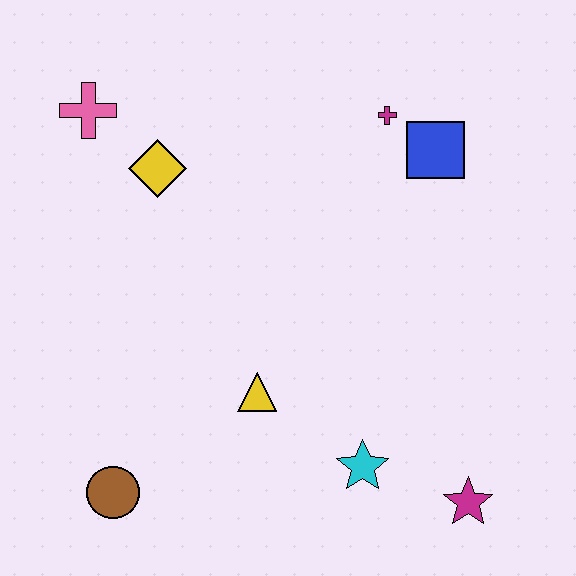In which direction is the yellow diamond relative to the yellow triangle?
The yellow diamond is above the yellow triangle.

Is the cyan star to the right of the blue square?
No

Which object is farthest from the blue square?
The brown circle is farthest from the blue square.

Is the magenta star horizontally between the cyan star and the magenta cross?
No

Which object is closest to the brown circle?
The yellow triangle is closest to the brown circle.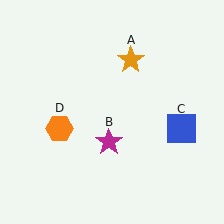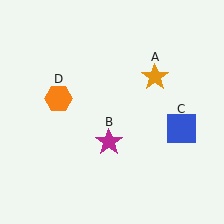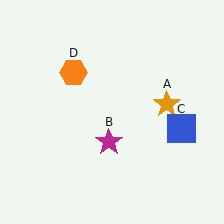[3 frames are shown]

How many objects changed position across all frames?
2 objects changed position: orange star (object A), orange hexagon (object D).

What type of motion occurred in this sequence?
The orange star (object A), orange hexagon (object D) rotated clockwise around the center of the scene.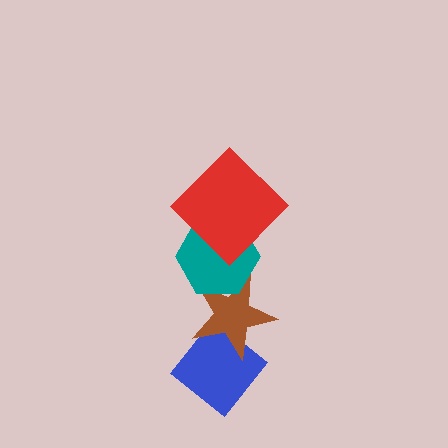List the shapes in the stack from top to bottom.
From top to bottom: the red diamond, the teal hexagon, the brown star, the blue diamond.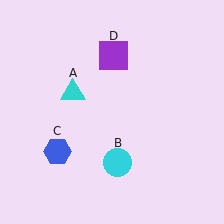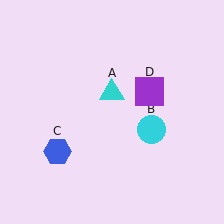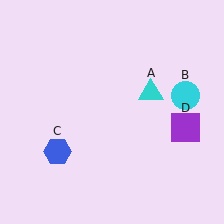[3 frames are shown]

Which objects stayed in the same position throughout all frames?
Blue hexagon (object C) remained stationary.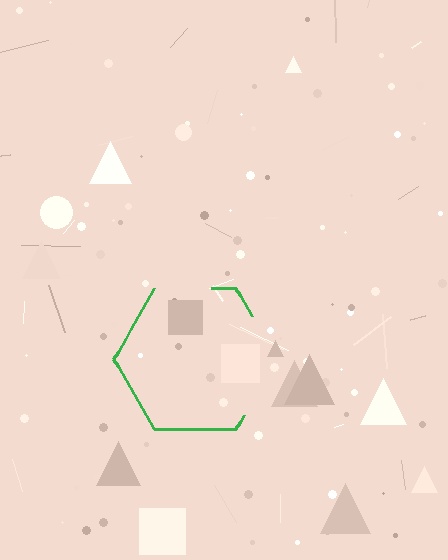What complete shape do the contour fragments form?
The contour fragments form a hexagon.